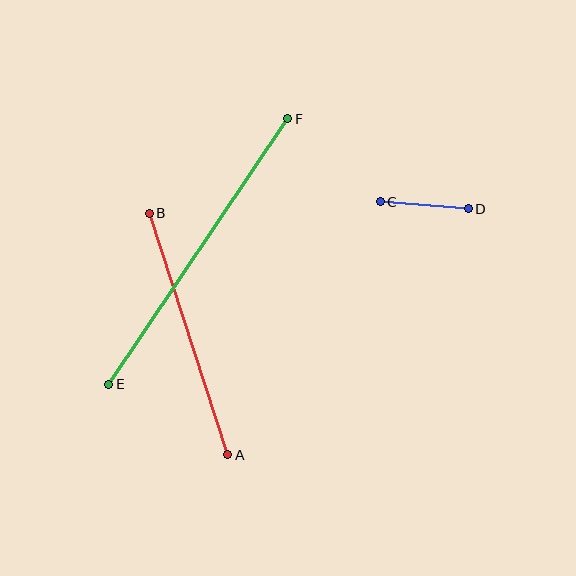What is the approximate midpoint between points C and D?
The midpoint is at approximately (424, 205) pixels.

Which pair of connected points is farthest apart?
Points E and F are farthest apart.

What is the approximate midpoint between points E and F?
The midpoint is at approximately (198, 252) pixels.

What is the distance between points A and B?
The distance is approximately 254 pixels.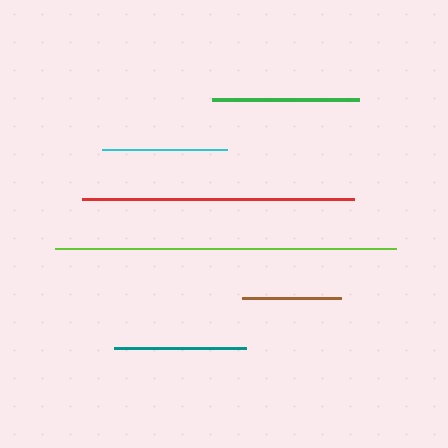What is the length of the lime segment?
The lime segment is approximately 341 pixels long.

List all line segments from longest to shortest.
From longest to shortest: lime, red, green, teal, cyan, brown.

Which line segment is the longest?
The lime line is the longest at approximately 341 pixels.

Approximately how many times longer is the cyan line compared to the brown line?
The cyan line is approximately 1.3 times the length of the brown line.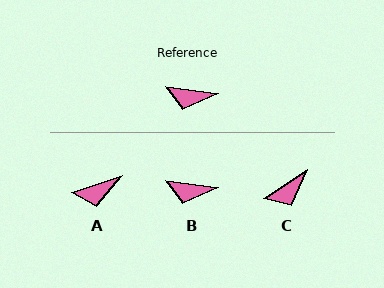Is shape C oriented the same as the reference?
No, it is off by about 41 degrees.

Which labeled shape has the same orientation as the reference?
B.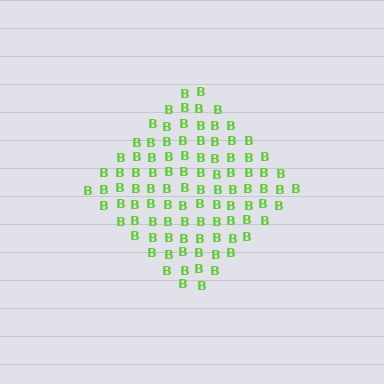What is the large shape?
The large shape is a diamond.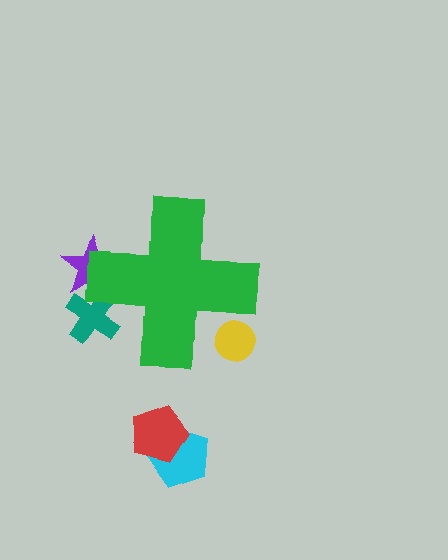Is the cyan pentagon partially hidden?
No, the cyan pentagon is fully visible.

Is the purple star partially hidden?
Yes, the purple star is partially hidden behind the green cross.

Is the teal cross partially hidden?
Yes, the teal cross is partially hidden behind the green cross.